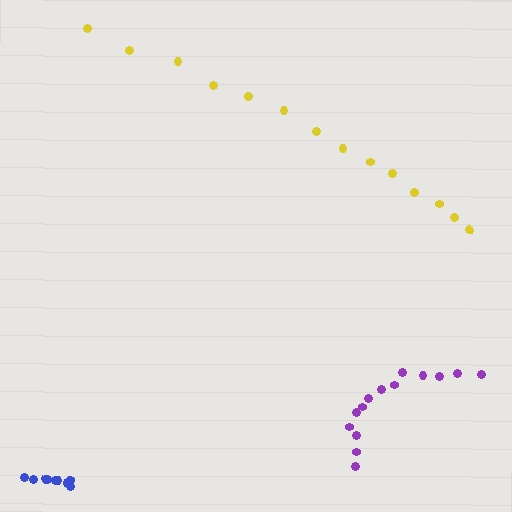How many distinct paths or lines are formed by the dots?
There are 3 distinct paths.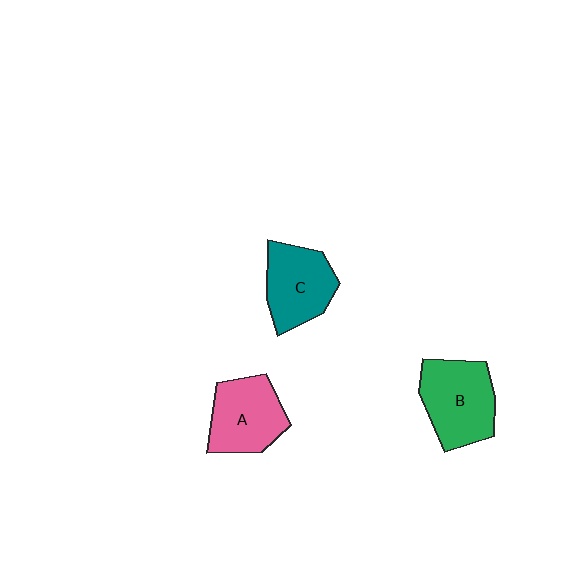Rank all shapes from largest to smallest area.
From largest to smallest: B (green), A (pink), C (teal).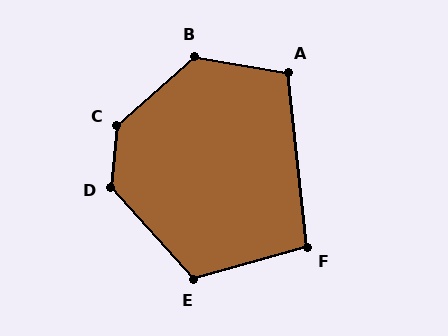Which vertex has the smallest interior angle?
F, at approximately 99 degrees.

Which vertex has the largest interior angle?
C, at approximately 137 degrees.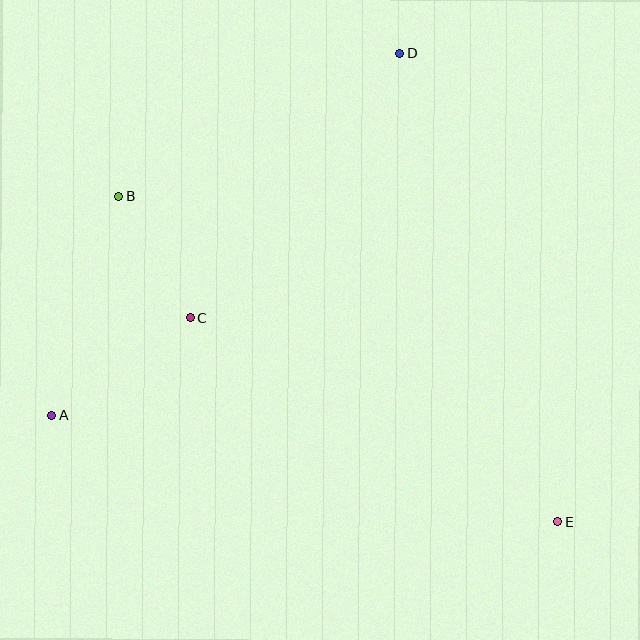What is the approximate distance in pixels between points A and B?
The distance between A and B is approximately 229 pixels.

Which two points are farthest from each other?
Points B and E are farthest from each other.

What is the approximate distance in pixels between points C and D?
The distance between C and D is approximately 337 pixels.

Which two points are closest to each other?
Points B and C are closest to each other.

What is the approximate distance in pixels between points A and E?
The distance between A and E is approximately 516 pixels.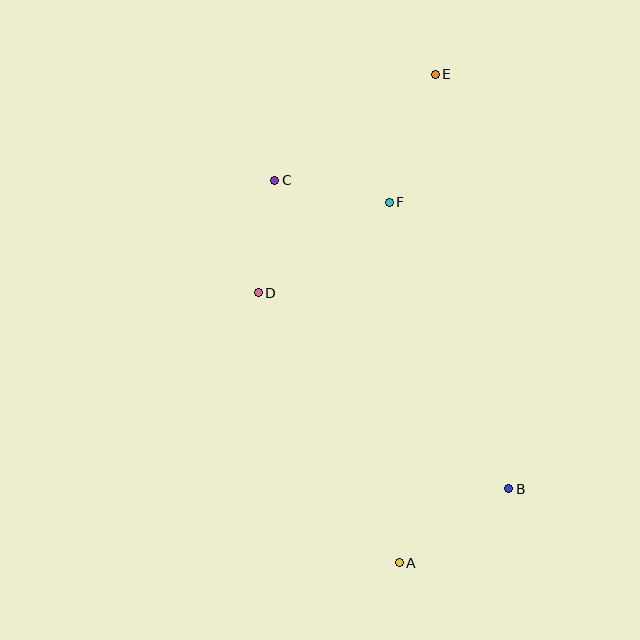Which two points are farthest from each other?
Points A and E are farthest from each other.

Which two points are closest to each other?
Points C and D are closest to each other.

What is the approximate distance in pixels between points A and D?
The distance between A and D is approximately 304 pixels.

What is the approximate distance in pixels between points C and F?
The distance between C and F is approximately 117 pixels.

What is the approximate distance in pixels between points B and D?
The distance between B and D is approximately 318 pixels.